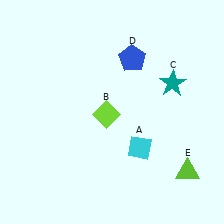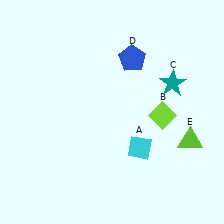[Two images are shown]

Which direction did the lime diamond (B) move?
The lime diamond (B) moved right.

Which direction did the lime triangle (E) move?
The lime triangle (E) moved up.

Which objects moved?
The objects that moved are: the lime diamond (B), the lime triangle (E).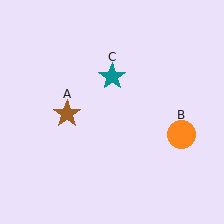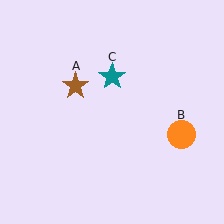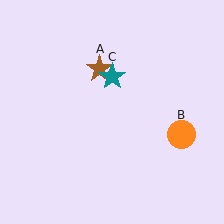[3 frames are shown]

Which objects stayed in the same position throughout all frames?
Orange circle (object B) and teal star (object C) remained stationary.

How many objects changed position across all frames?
1 object changed position: brown star (object A).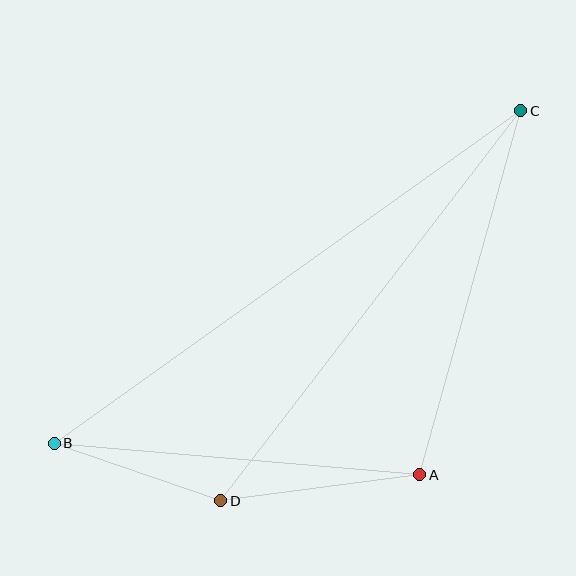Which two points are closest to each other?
Points B and D are closest to each other.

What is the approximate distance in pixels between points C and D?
The distance between C and D is approximately 492 pixels.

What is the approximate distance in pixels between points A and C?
The distance between A and C is approximately 378 pixels.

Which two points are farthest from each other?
Points B and C are farthest from each other.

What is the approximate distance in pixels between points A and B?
The distance between A and B is approximately 367 pixels.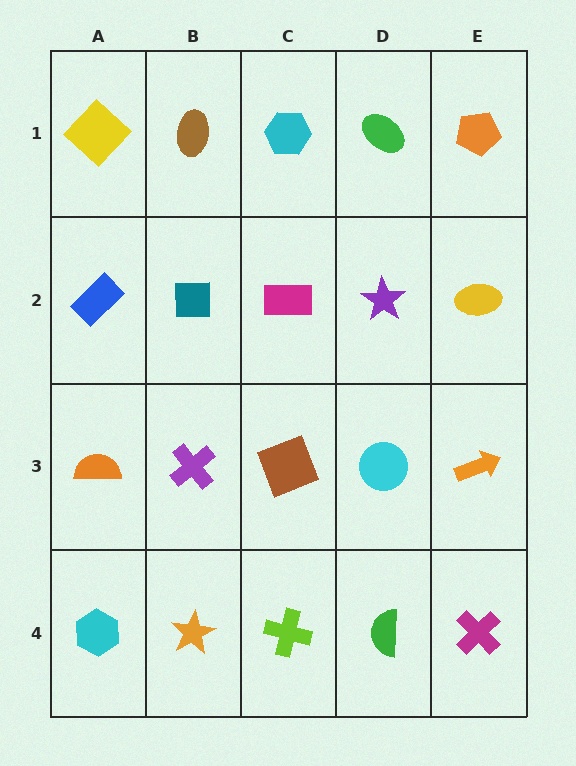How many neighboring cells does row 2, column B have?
4.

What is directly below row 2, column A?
An orange semicircle.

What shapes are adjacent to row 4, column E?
An orange arrow (row 3, column E), a green semicircle (row 4, column D).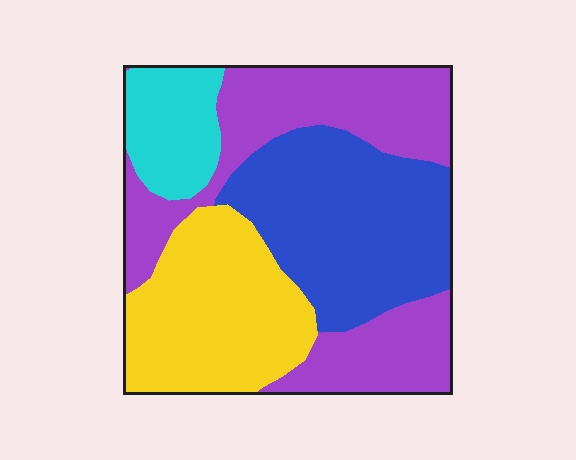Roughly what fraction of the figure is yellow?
Yellow covers 25% of the figure.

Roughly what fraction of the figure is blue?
Blue covers 30% of the figure.